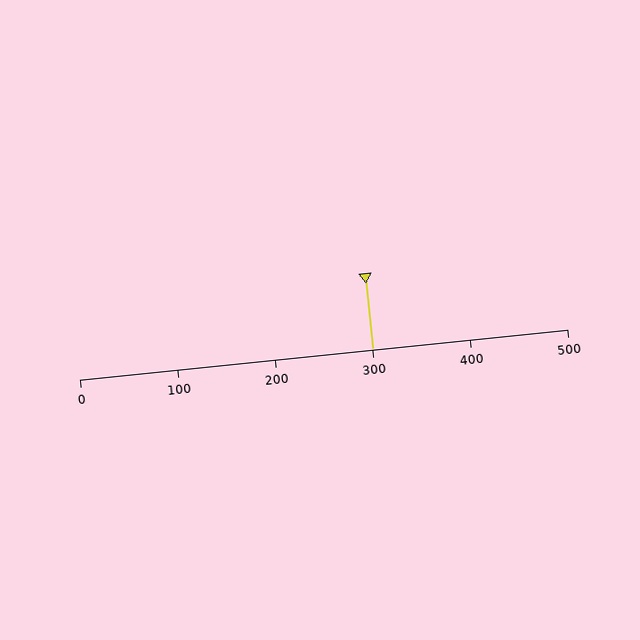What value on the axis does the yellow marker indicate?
The marker indicates approximately 300.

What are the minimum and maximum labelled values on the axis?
The axis runs from 0 to 500.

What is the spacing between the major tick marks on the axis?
The major ticks are spaced 100 apart.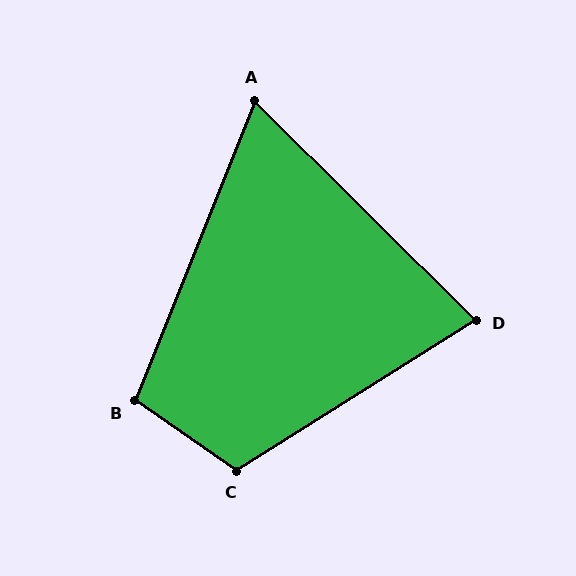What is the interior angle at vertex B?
Approximately 103 degrees (obtuse).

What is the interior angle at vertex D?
Approximately 77 degrees (acute).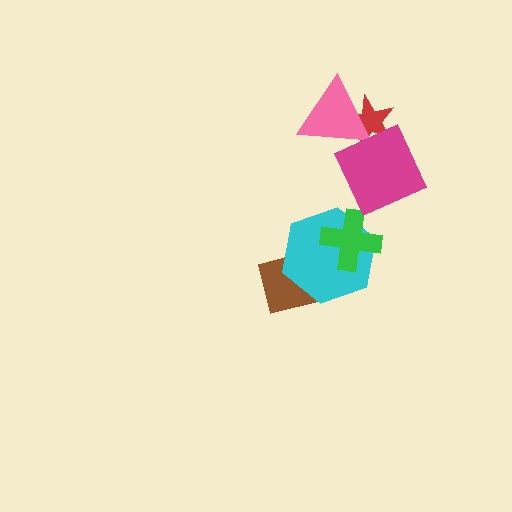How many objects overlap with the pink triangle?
2 objects overlap with the pink triangle.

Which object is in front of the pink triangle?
The magenta diamond is in front of the pink triangle.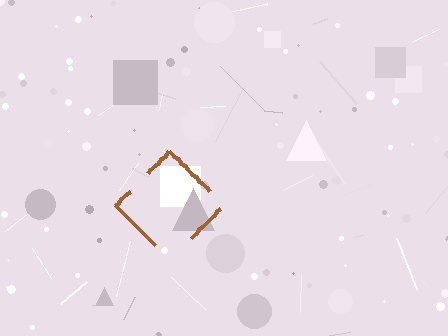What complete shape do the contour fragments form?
The contour fragments form a diamond.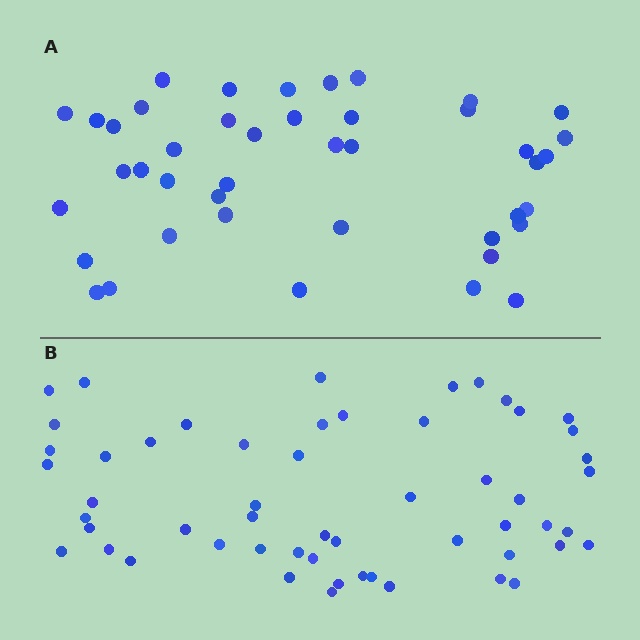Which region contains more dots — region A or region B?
Region B (the bottom region) has more dots.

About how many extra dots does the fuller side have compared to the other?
Region B has roughly 12 or so more dots than region A.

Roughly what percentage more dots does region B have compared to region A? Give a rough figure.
About 30% more.